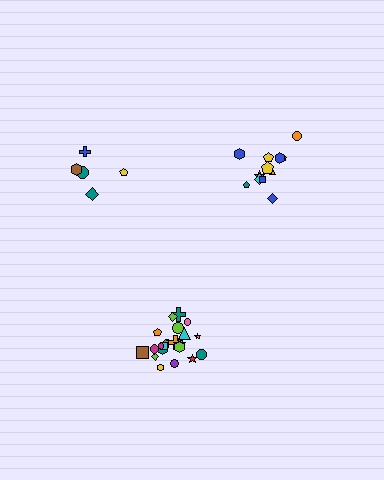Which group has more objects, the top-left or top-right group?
The top-right group.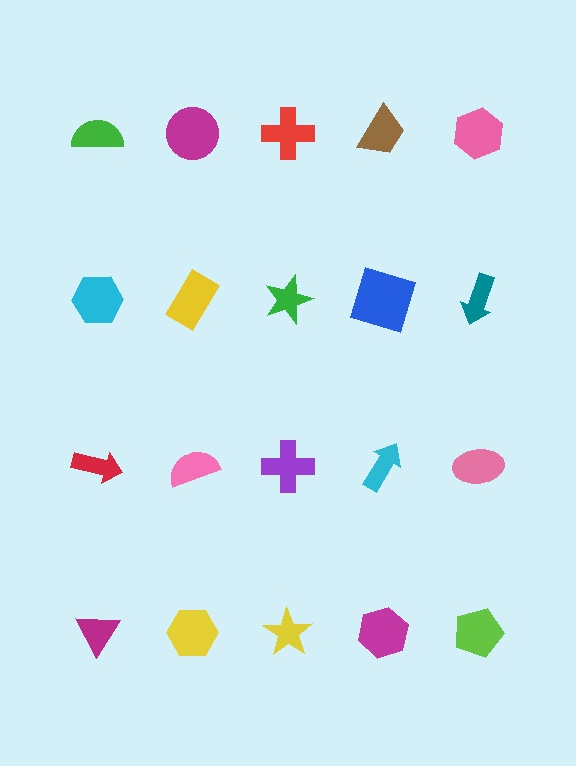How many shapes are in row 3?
5 shapes.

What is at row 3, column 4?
A cyan arrow.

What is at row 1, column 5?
A pink hexagon.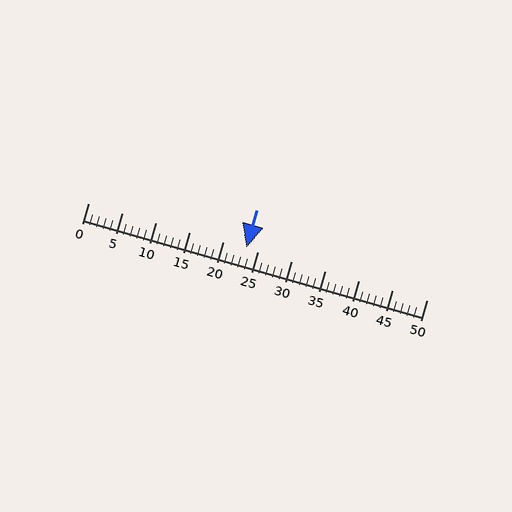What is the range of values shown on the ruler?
The ruler shows values from 0 to 50.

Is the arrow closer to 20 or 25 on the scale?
The arrow is closer to 25.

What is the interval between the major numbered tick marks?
The major tick marks are spaced 5 units apart.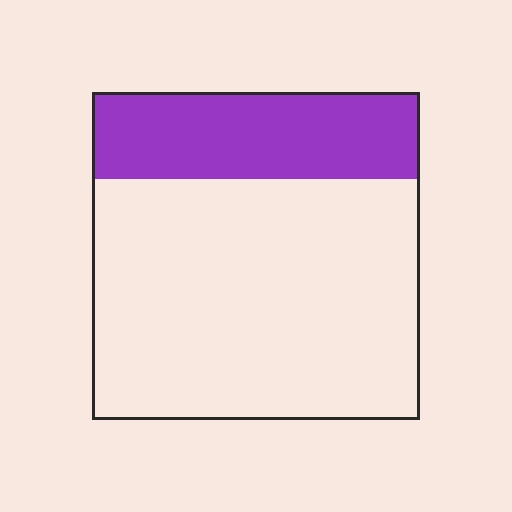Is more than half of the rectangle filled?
No.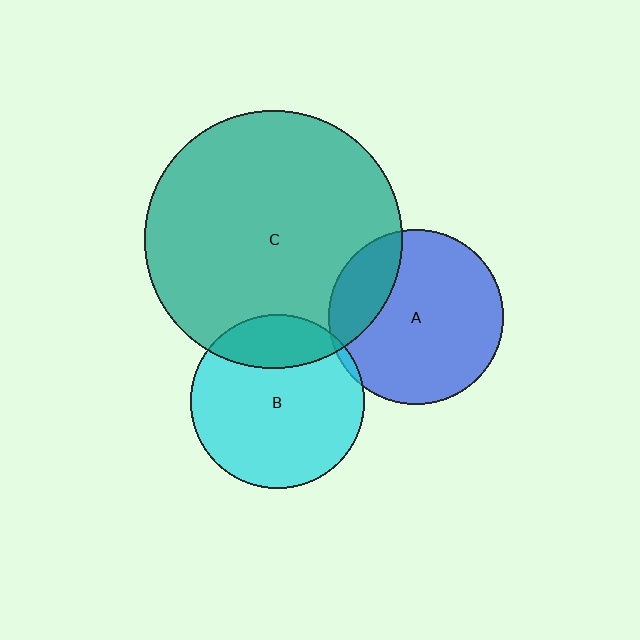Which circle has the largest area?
Circle C (teal).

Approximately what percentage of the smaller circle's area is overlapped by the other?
Approximately 20%.